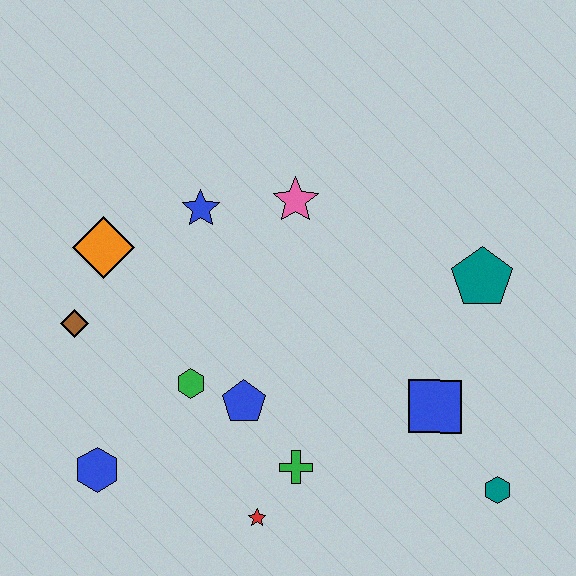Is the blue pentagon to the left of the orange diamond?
No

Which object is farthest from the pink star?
The teal hexagon is farthest from the pink star.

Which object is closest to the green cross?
The red star is closest to the green cross.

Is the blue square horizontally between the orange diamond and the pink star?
No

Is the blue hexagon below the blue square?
Yes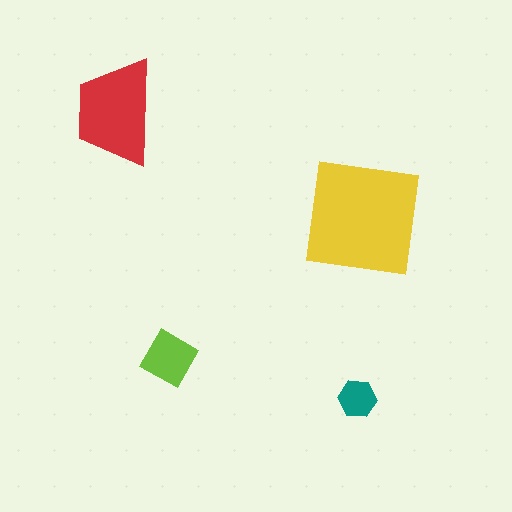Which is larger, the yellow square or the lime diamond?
The yellow square.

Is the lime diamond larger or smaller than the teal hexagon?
Larger.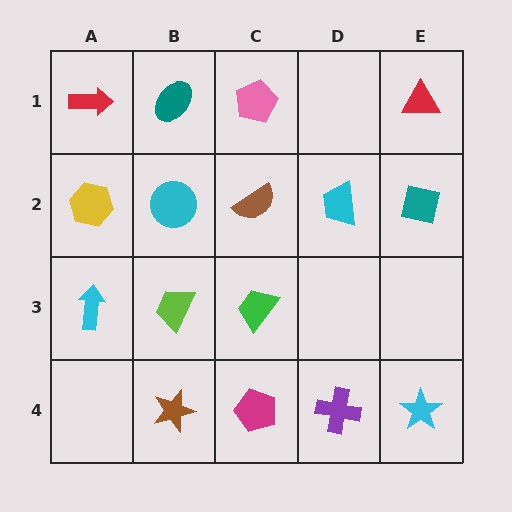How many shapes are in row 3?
3 shapes.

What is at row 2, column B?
A cyan circle.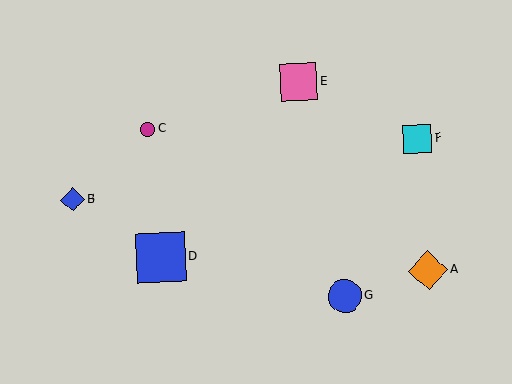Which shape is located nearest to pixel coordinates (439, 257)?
The orange diamond (labeled A) at (428, 270) is nearest to that location.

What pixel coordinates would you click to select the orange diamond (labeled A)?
Click at (428, 270) to select the orange diamond A.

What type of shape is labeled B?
Shape B is a blue diamond.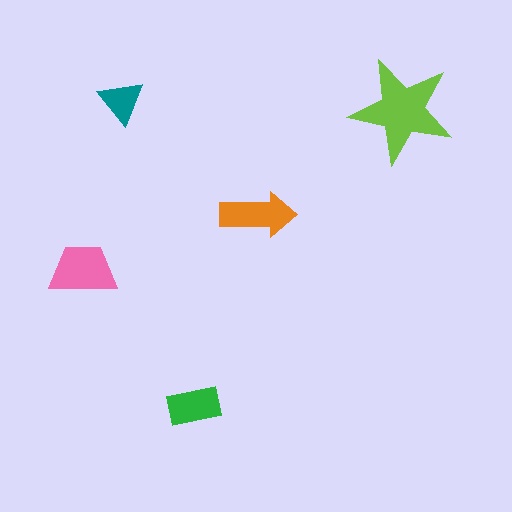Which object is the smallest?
The teal triangle.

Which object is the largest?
The lime star.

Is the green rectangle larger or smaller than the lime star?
Smaller.